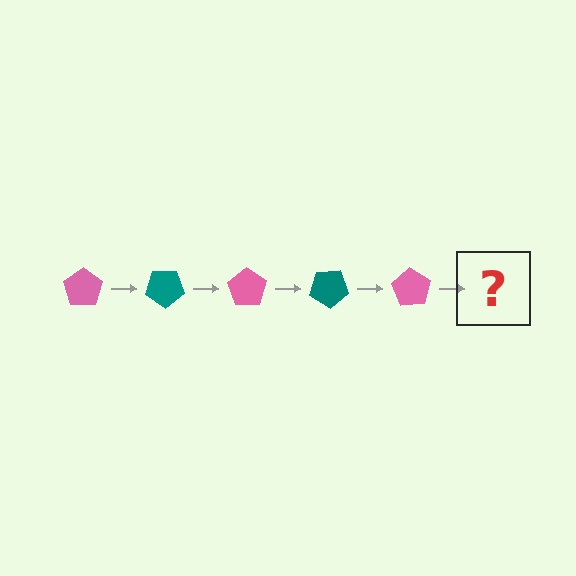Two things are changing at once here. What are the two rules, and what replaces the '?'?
The two rules are that it rotates 35 degrees each step and the color cycles through pink and teal. The '?' should be a teal pentagon, rotated 175 degrees from the start.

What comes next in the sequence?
The next element should be a teal pentagon, rotated 175 degrees from the start.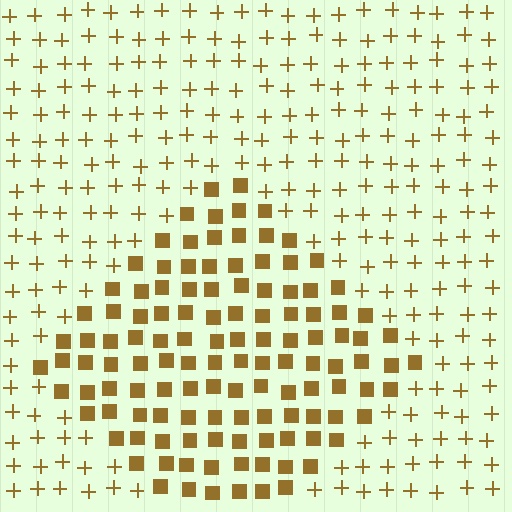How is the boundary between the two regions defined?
The boundary is defined by a change in element shape: squares inside vs. plus signs outside. All elements share the same color and spacing.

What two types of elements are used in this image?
The image uses squares inside the diamond region and plus signs outside it.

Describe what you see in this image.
The image is filled with small brown elements arranged in a uniform grid. A diamond-shaped region contains squares, while the surrounding area contains plus signs. The boundary is defined purely by the change in element shape.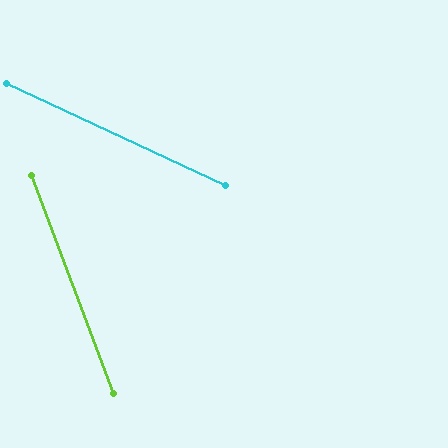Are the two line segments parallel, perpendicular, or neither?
Neither parallel nor perpendicular — they differ by about 44°.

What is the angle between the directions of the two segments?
Approximately 44 degrees.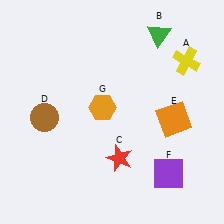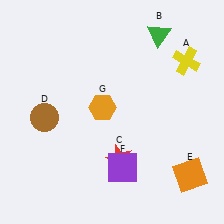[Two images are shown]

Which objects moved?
The objects that moved are: the orange square (E), the purple square (F).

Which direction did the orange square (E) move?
The orange square (E) moved down.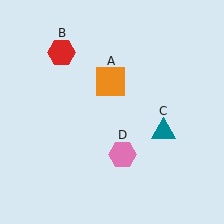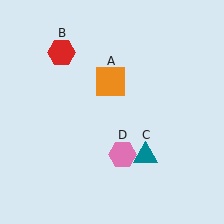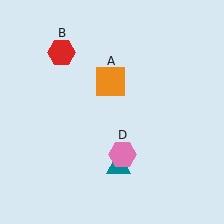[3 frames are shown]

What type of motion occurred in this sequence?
The teal triangle (object C) rotated clockwise around the center of the scene.